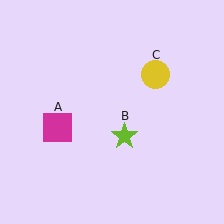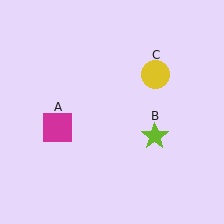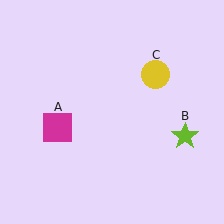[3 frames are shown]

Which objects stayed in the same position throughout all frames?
Magenta square (object A) and yellow circle (object C) remained stationary.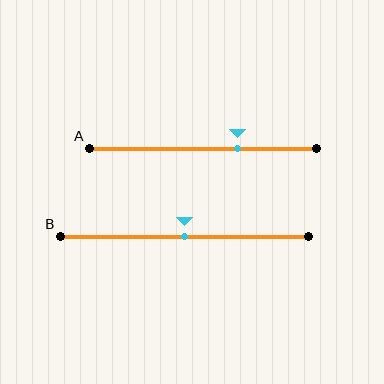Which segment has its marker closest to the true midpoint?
Segment B has its marker closest to the true midpoint.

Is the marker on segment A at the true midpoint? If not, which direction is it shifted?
No, the marker on segment A is shifted to the right by about 15% of the segment length.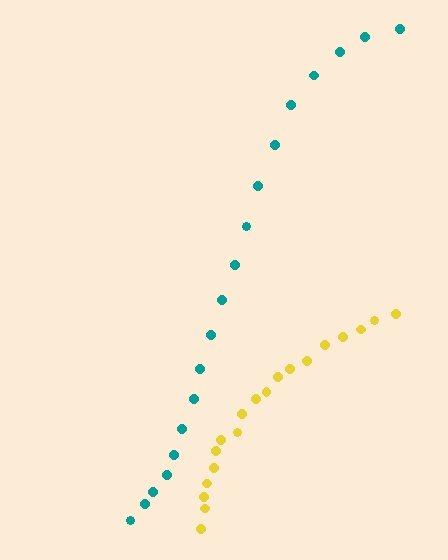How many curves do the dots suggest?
There are 2 distinct paths.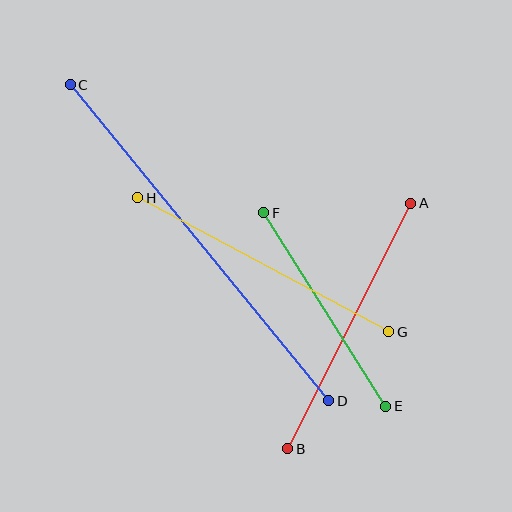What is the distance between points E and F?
The distance is approximately 229 pixels.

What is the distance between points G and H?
The distance is approximately 285 pixels.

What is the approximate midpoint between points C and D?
The midpoint is at approximately (199, 243) pixels.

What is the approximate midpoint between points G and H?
The midpoint is at approximately (263, 265) pixels.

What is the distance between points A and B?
The distance is approximately 275 pixels.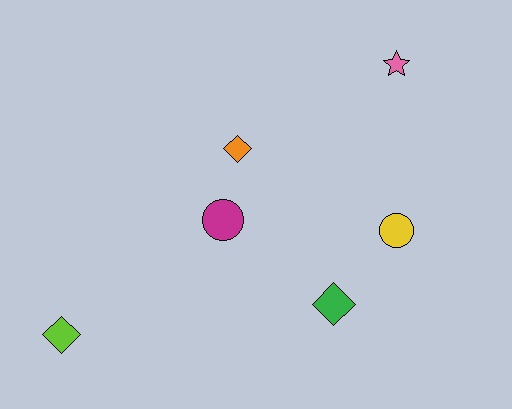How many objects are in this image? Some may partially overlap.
There are 6 objects.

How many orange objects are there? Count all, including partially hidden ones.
There is 1 orange object.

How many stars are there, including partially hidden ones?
There is 1 star.